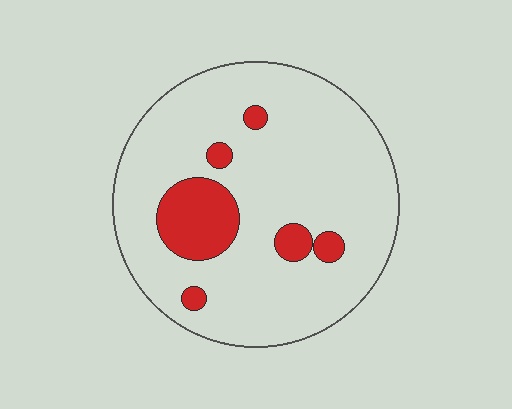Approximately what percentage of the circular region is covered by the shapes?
Approximately 15%.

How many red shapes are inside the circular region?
6.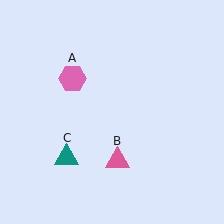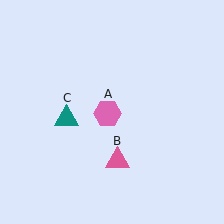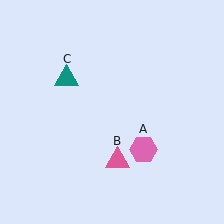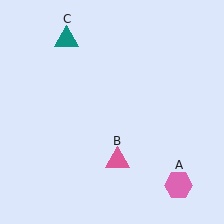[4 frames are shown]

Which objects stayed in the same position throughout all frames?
Pink triangle (object B) remained stationary.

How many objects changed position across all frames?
2 objects changed position: pink hexagon (object A), teal triangle (object C).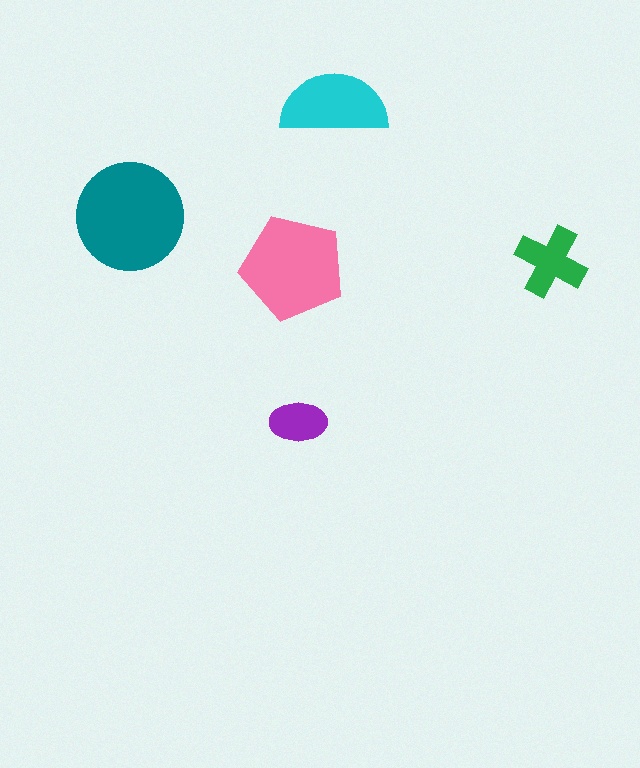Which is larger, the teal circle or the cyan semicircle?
The teal circle.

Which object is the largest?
The teal circle.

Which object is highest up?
The cyan semicircle is topmost.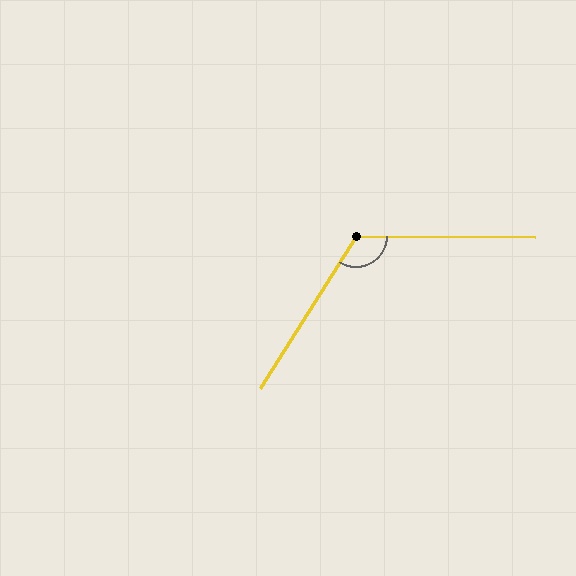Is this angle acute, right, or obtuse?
It is obtuse.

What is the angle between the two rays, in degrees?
Approximately 122 degrees.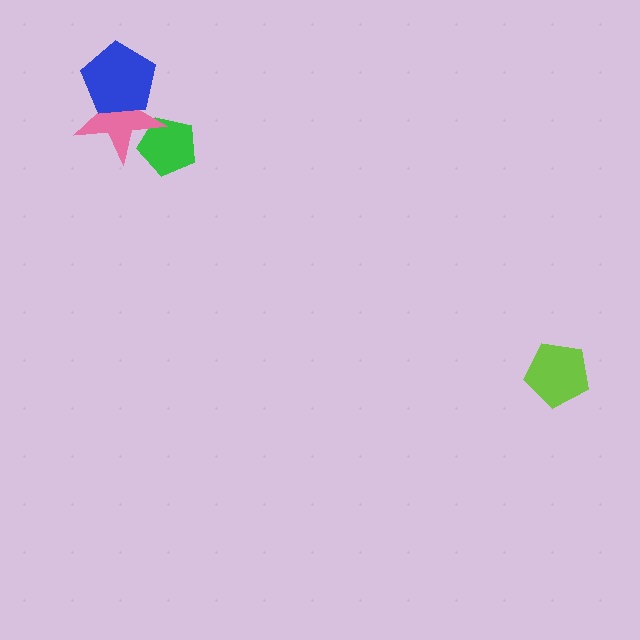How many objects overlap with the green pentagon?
1 object overlaps with the green pentagon.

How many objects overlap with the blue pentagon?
1 object overlaps with the blue pentagon.